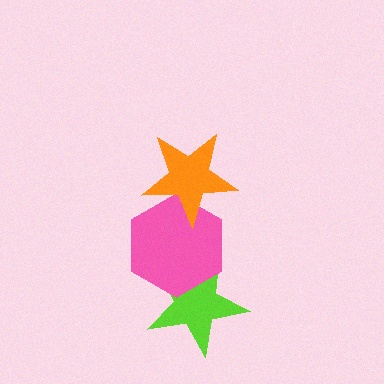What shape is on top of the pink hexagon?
The orange star is on top of the pink hexagon.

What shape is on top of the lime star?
The pink hexagon is on top of the lime star.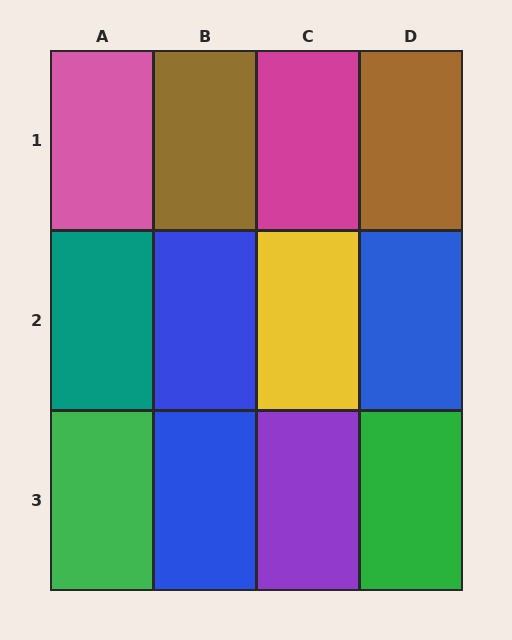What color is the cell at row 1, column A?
Pink.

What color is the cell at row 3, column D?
Green.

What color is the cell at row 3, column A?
Green.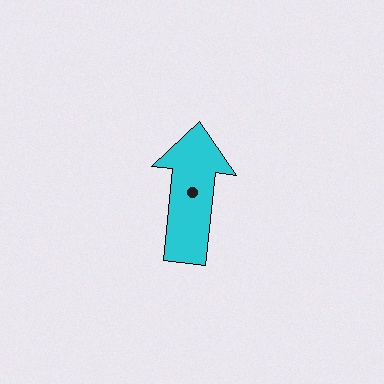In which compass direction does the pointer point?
North.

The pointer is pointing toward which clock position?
Roughly 12 o'clock.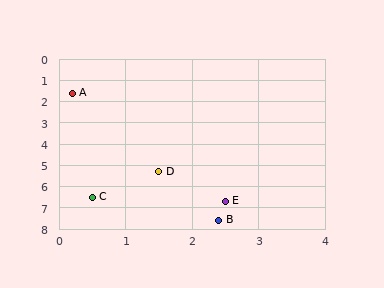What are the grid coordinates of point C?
Point C is at approximately (0.5, 6.5).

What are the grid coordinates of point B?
Point B is at approximately (2.4, 7.6).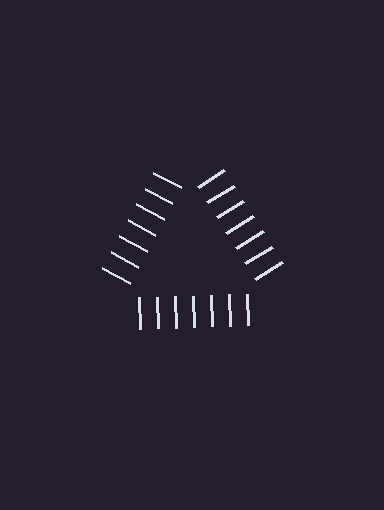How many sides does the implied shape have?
3 sides — the line-ends trace a triangle.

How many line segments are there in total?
21 — 7 along each of the 3 edges.